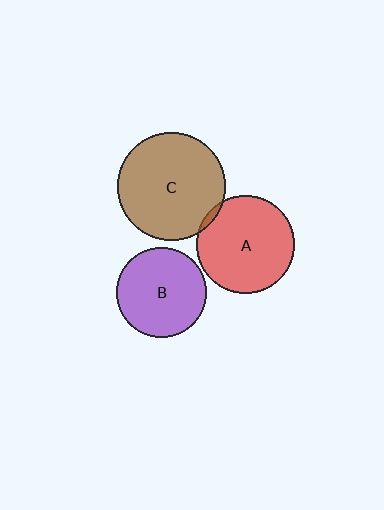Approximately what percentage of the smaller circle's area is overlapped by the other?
Approximately 5%.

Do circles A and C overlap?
Yes.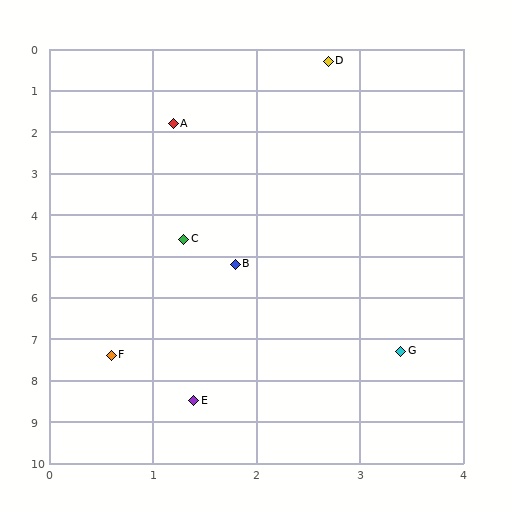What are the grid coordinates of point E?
Point E is at approximately (1.4, 8.5).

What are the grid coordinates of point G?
Point G is at approximately (3.4, 7.3).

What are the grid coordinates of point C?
Point C is at approximately (1.3, 4.6).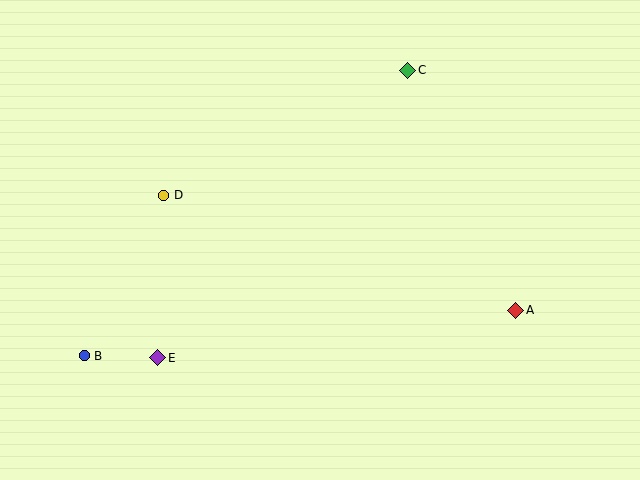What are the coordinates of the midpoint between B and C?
The midpoint between B and C is at (246, 213).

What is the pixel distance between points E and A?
The distance between E and A is 361 pixels.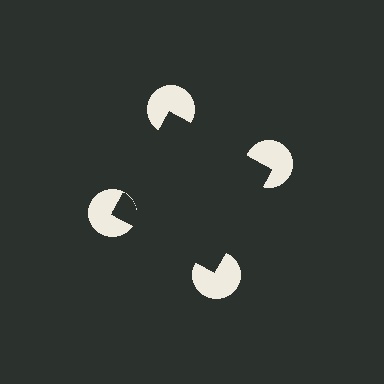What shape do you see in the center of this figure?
An illusory square — its edges are inferred from the aligned wedge cuts in the pac-man discs, not physically drawn.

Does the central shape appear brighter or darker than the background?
It typically appears slightly darker than the background, even though no actual brightness change is drawn.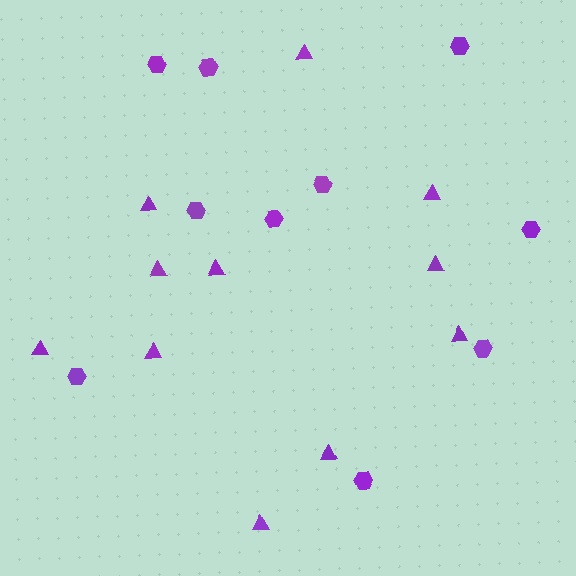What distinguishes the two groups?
There are 2 groups: one group of hexagons (10) and one group of triangles (11).